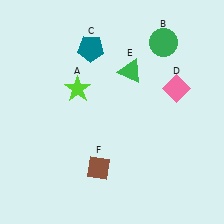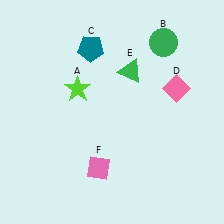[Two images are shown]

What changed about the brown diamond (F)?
In Image 1, F is brown. In Image 2, it changed to pink.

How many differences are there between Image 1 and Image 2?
There is 1 difference between the two images.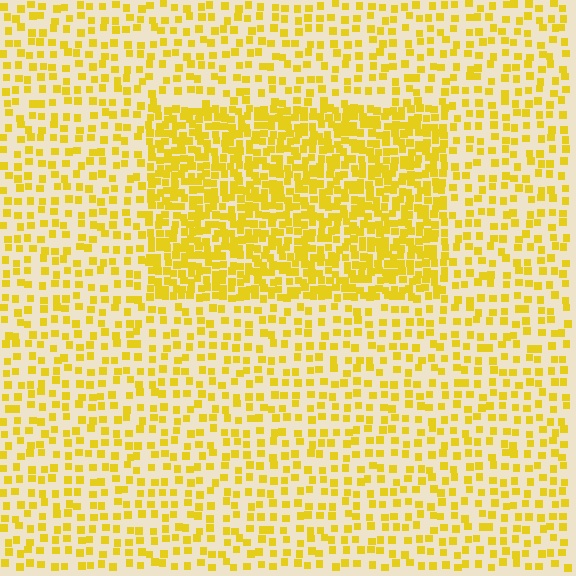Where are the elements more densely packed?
The elements are more densely packed inside the rectangle boundary.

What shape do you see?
I see a rectangle.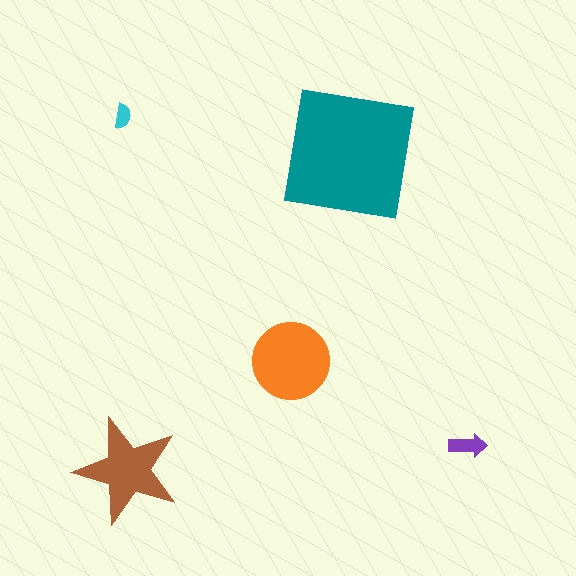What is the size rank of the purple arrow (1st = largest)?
4th.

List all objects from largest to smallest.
The teal square, the orange circle, the brown star, the purple arrow, the cyan semicircle.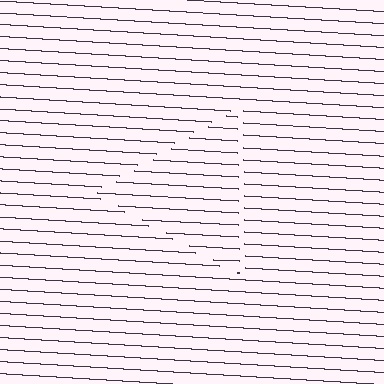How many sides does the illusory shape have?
3 sides — the line-ends trace a triangle.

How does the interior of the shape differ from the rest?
The interior of the shape contains the same grating, shifted by half a period — the contour is defined by the phase discontinuity where line-ends from the inner and outer gratings abut.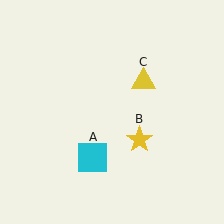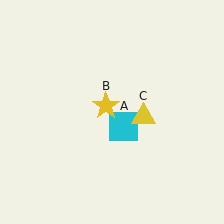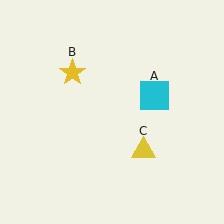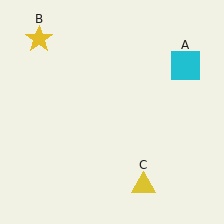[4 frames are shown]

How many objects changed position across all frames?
3 objects changed position: cyan square (object A), yellow star (object B), yellow triangle (object C).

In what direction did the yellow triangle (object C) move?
The yellow triangle (object C) moved down.